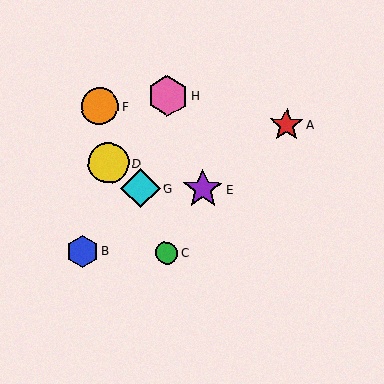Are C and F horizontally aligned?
No, C is at y≈253 and F is at y≈106.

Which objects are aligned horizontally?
Objects B, C are aligned horizontally.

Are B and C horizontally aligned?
Yes, both are at y≈251.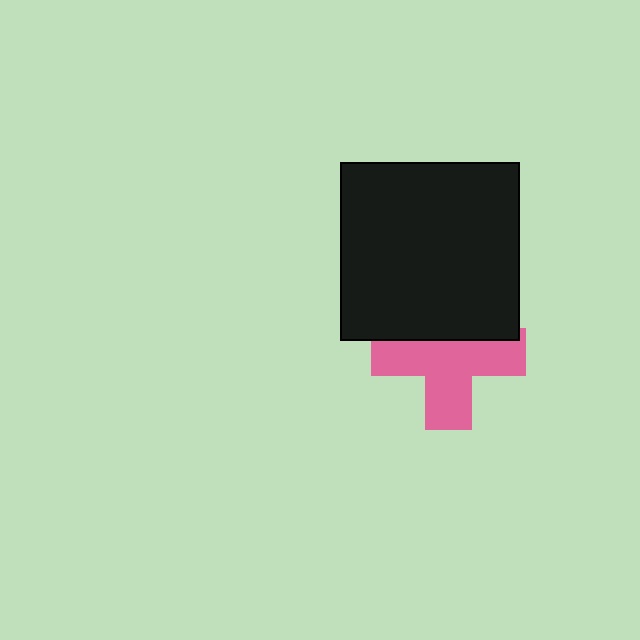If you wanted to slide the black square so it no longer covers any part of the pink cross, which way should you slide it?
Slide it up — that is the most direct way to separate the two shapes.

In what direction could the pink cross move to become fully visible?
The pink cross could move down. That would shift it out from behind the black square entirely.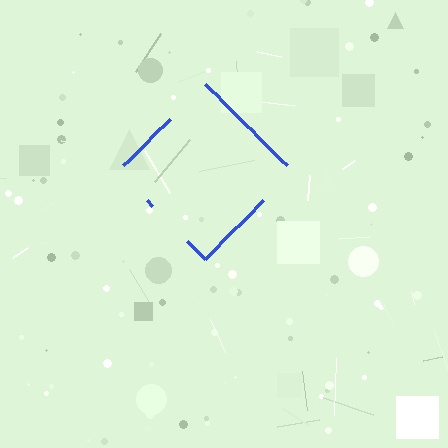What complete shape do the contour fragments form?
The contour fragments form a diamond.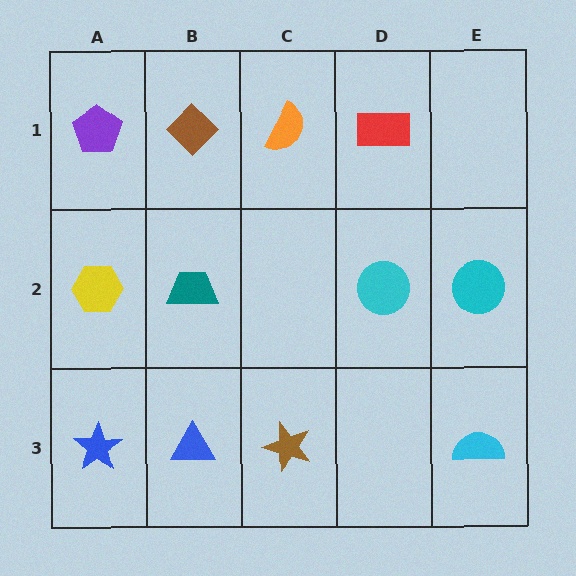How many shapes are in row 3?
4 shapes.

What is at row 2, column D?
A cyan circle.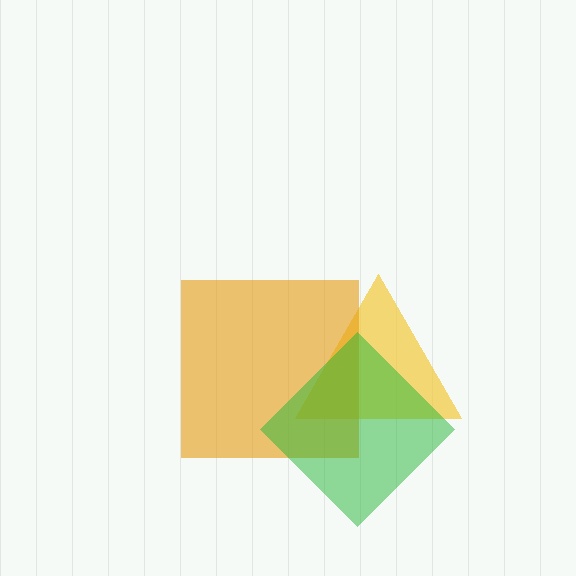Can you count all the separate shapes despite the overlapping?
Yes, there are 3 separate shapes.